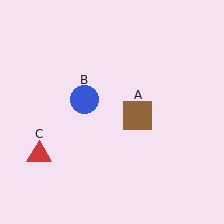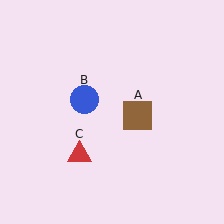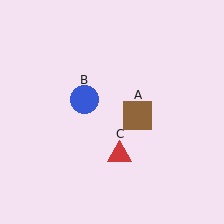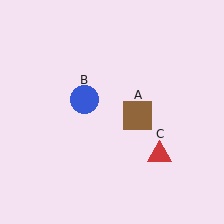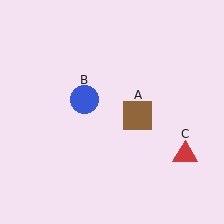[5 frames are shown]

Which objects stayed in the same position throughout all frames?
Brown square (object A) and blue circle (object B) remained stationary.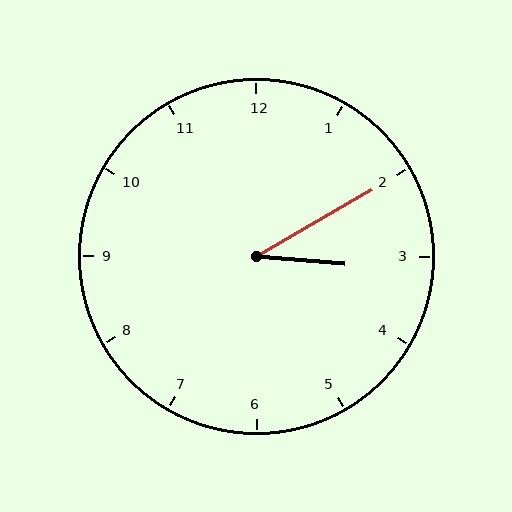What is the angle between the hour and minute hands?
Approximately 35 degrees.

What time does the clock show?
3:10.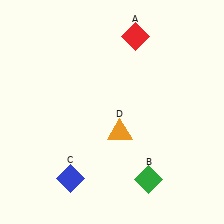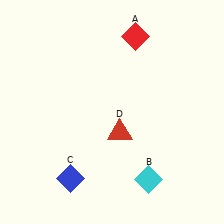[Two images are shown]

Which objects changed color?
B changed from green to cyan. D changed from orange to red.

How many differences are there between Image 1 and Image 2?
There are 2 differences between the two images.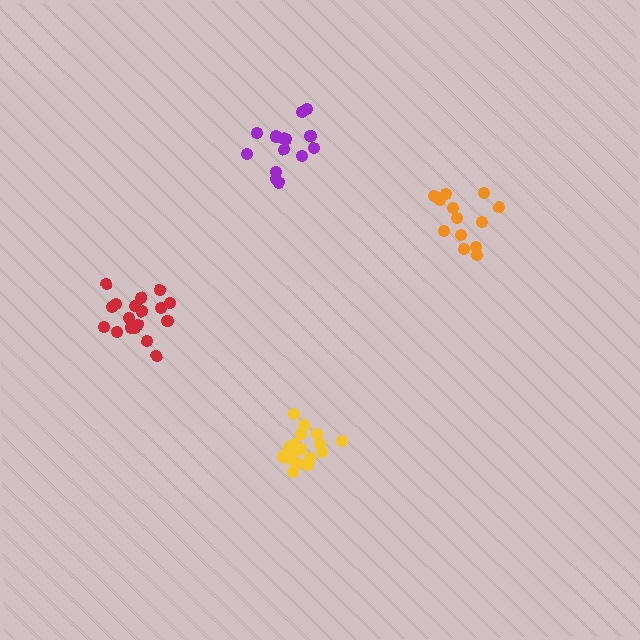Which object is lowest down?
The yellow cluster is bottommost.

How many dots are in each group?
Group 1: 14 dots, Group 2: 14 dots, Group 3: 18 dots, Group 4: 18 dots (64 total).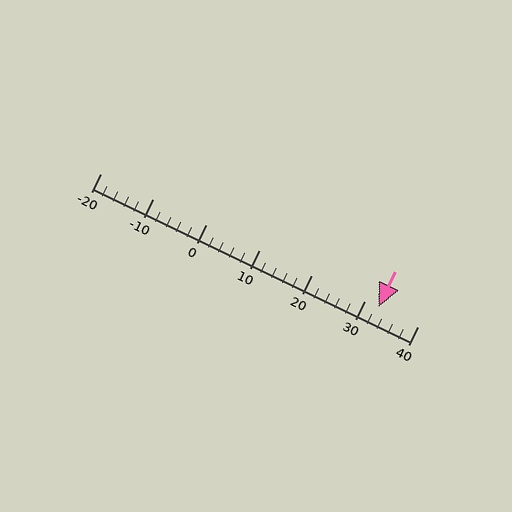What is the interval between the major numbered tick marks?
The major tick marks are spaced 10 units apart.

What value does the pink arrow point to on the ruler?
The pink arrow points to approximately 32.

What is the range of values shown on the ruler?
The ruler shows values from -20 to 40.